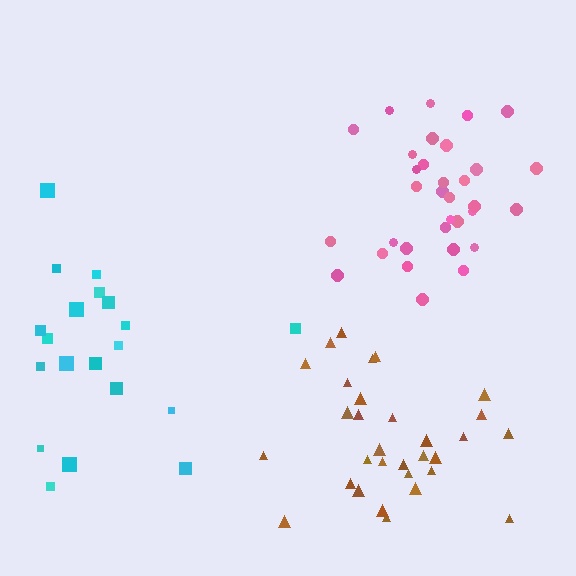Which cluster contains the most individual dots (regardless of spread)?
Pink (33).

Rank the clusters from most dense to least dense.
pink, brown, cyan.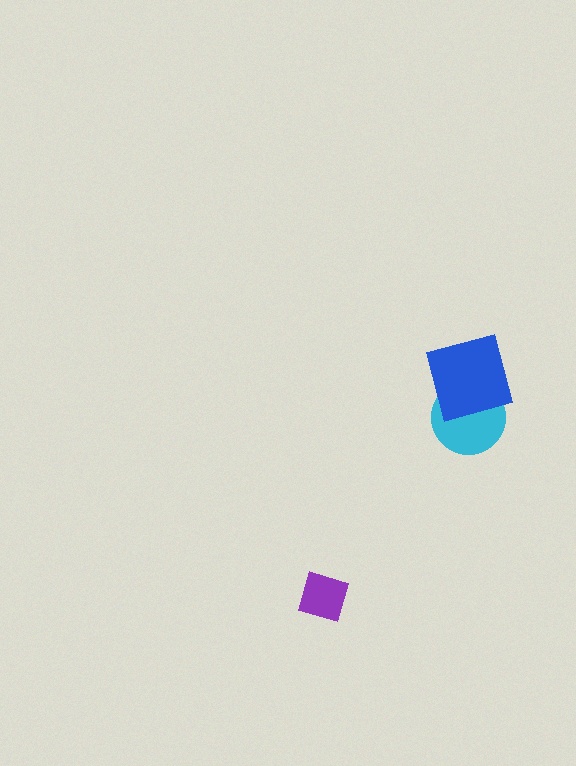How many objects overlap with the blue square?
1 object overlaps with the blue square.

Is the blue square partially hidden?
No, no other shape covers it.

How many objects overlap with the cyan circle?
1 object overlaps with the cyan circle.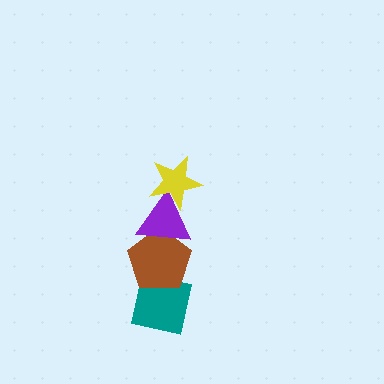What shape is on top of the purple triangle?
The yellow star is on top of the purple triangle.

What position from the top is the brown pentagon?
The brown pentagon is 3rd from the top.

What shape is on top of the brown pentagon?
The purple triangle is on top of the brown pentagon.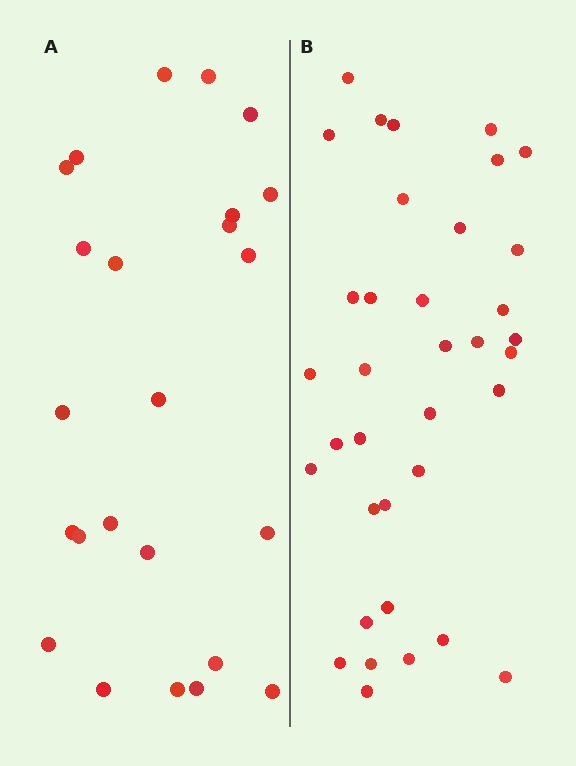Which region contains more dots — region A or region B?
Region B (the right region) has more dots.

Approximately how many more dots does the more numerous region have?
Region B has roughly 12 or so more dots than region A.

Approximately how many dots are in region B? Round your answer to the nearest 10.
About 40 dots. (The exact count is 36, which rounds to 40.)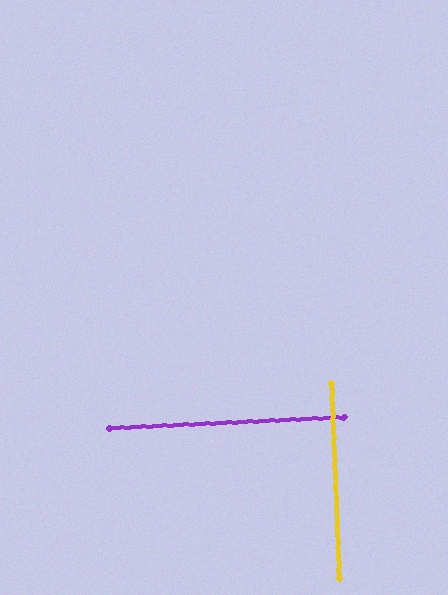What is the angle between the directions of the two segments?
Approximately 90 degrees.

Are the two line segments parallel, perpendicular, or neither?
Perpendicular — they meet at approximately 90°.